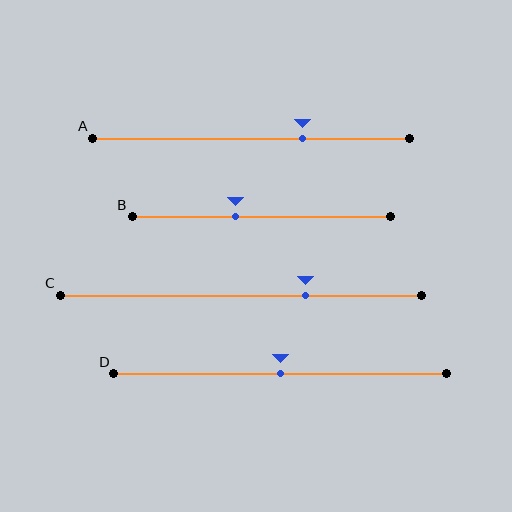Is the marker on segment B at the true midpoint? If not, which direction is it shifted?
No, the marker on segment B is shifted to the left by about 10% of the segment length.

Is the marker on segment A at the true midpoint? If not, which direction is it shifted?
No, the marker on segment A is shifted to the right by about 16% of the segment length.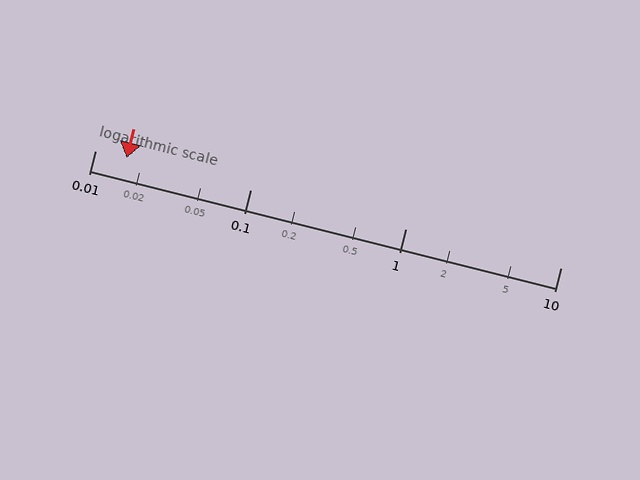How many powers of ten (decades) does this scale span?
The scale spans 3 decades, from 0.01 to 10.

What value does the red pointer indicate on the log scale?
The pointer indicates approximately 0.016.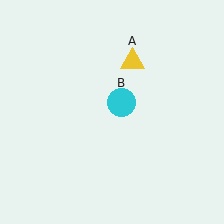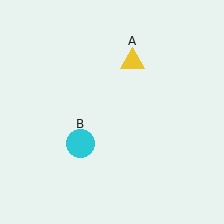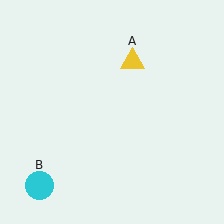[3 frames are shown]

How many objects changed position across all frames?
1 object changed position: cyan circle (object B).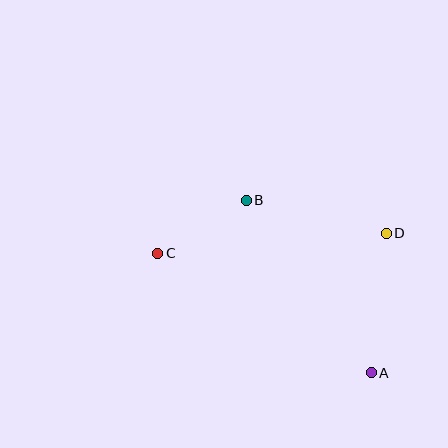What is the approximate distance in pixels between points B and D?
The distance between B and D is approximately 144 pixels.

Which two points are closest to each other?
Points B and C are closest to each other.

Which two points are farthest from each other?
Points A and C are farthest from each other.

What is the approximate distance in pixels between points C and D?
The distance between C and D is approximately 230 pixels.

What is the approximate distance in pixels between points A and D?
The distance between A and D is approximately 141 pixels.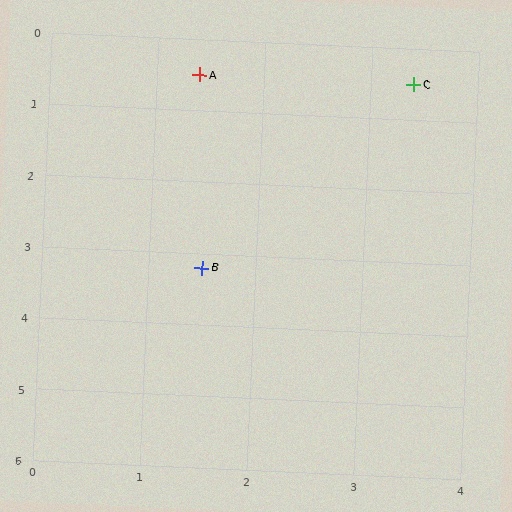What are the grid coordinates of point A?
Point A is at approximately (1.4, 0.5).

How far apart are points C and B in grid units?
Points C and B are about 3.3 grid units apart.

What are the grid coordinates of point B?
Point B is at approximately (1.5, 3.2).